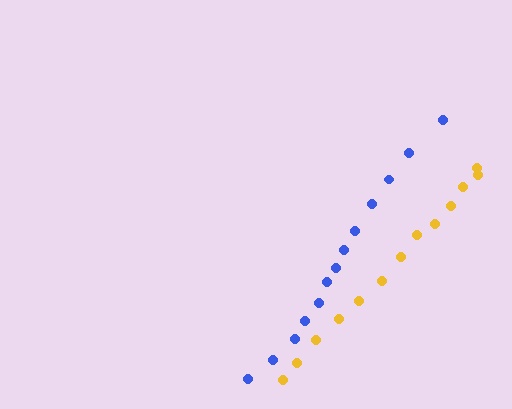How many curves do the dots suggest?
There are 2 distinct paths.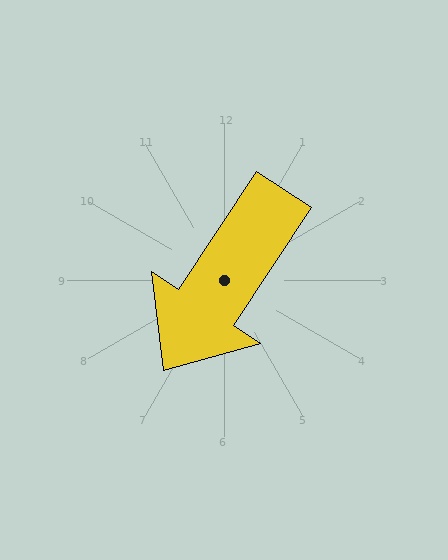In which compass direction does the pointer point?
Southwest.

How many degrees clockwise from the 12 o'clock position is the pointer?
Approximately 214 degrees.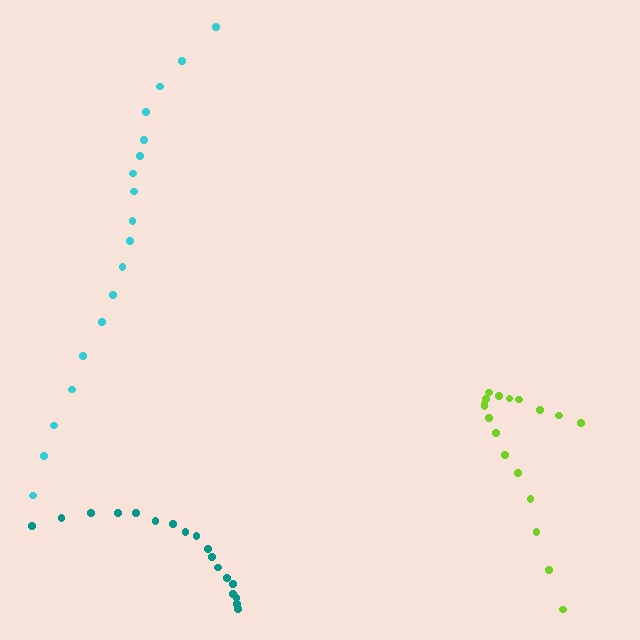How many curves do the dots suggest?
There are 3 distinct paths.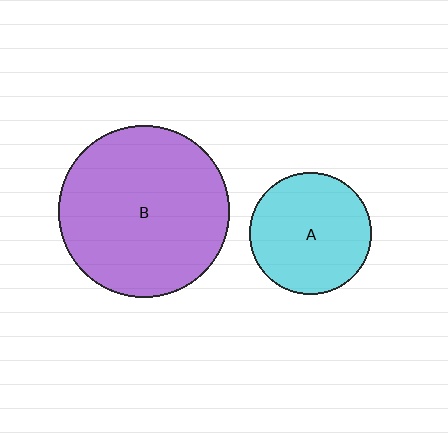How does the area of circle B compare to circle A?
Approximately 2.0 times.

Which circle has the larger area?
Circle B (purple).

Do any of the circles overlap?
No, none of the circles overlap.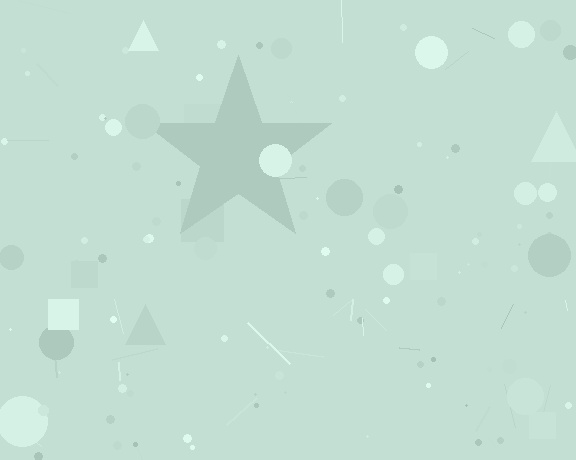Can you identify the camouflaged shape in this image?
The camouflaged shape is a star.